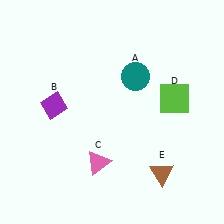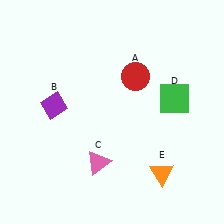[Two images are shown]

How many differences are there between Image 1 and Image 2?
There are 3 differences between the two images.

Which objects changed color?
A changed from teal to red. D changed from lime to green. E changed from brown to orange.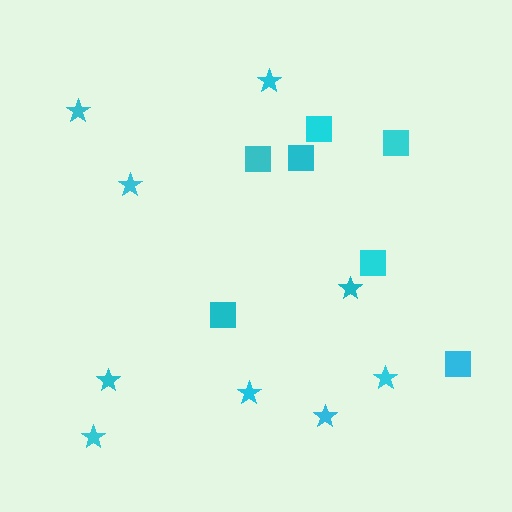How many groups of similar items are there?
There are 2 groups: one group of squares (7) and one group of stars (9).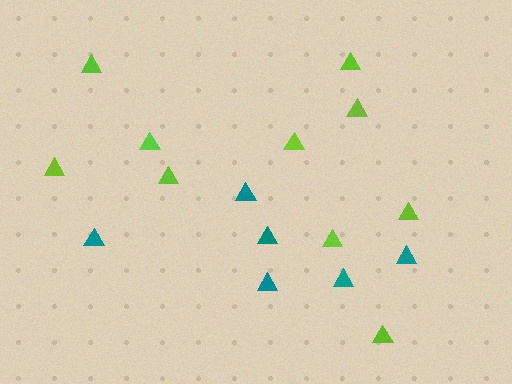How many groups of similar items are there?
There are 2 groups: one group of teal triangles (6) and one group of lime triangles (10).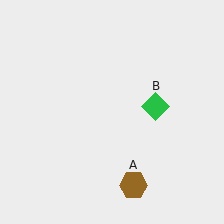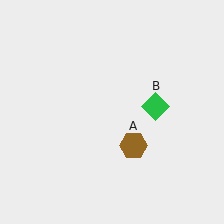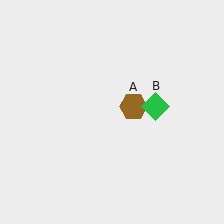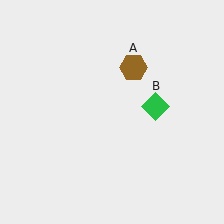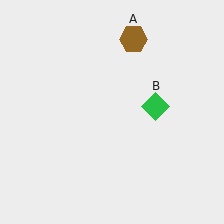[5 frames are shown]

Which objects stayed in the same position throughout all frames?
Green diamond (object B) remained stationary.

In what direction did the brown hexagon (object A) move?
The brown hexagon (object A) moved up.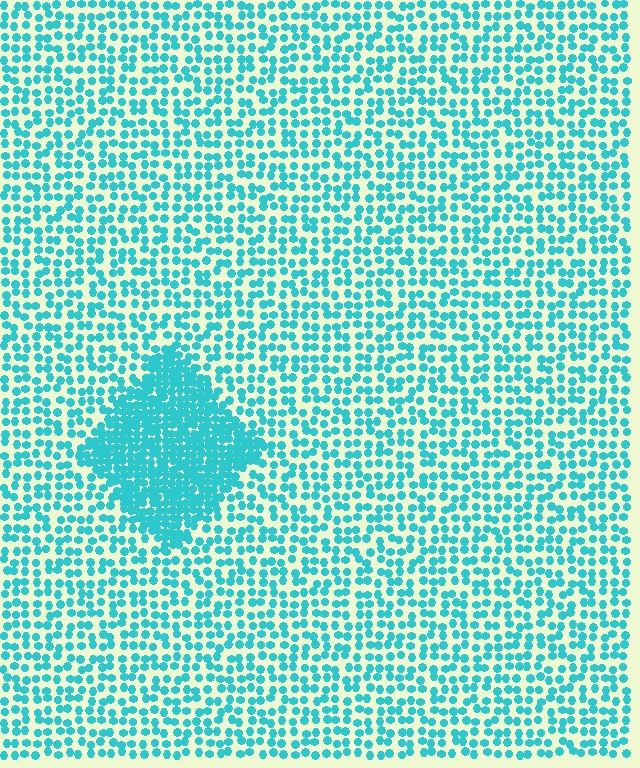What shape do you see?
I see a diamond.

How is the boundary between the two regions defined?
The boundary is defined by a change in element density (approximately 2.3x ratio). All elements are the same color, size, and shape.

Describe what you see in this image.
The image contains small cyan elements arranged at two different densities. A diamond-shaped region is visible where the elements are more densely packed than the surrounding area.